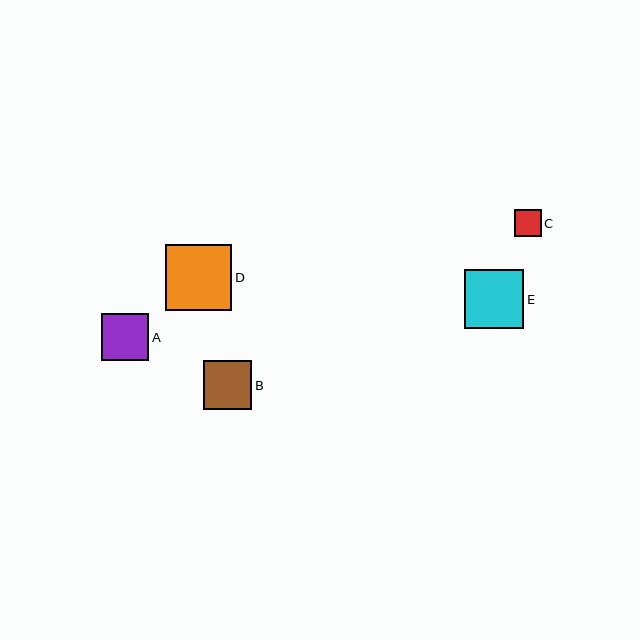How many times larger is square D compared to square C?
Square D is approximately 2.4 times the size of square C.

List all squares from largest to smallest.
From largest to smallest: D, E, B, A, C.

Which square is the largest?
Square D is the largest with a size of approximately 66 pixels.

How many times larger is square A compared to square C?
Square A is approximately 1.7 times the size of square C.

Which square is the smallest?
Square C is the smallest with a size of approximately 27 pixels.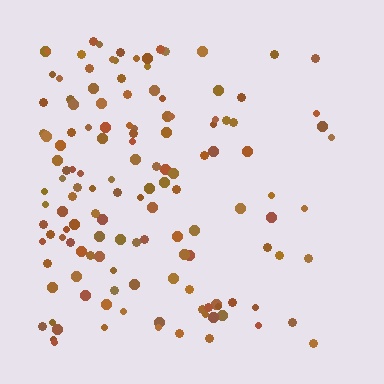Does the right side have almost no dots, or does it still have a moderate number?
Still a moderate number, just noticeably fewer than the left.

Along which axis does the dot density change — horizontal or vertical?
Horizontal.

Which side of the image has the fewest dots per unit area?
The right.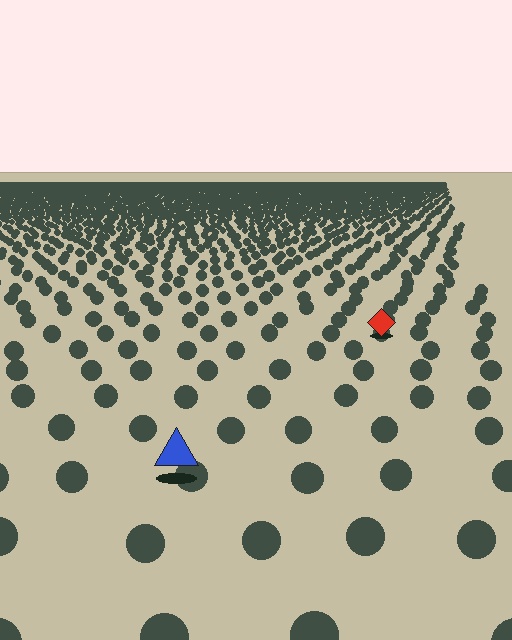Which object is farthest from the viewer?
The red diamond is farthest from the viewer. It appears smaller and the ground texture around it is denser.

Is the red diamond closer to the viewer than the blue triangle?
No. The blue triangle is closer — you can tell from the texture gradient: the ground texture is coarser near it.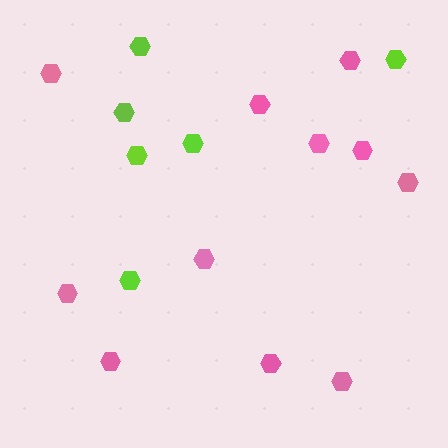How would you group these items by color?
There are 2 groups: one group of lime hexagons (6) and one group of pink hexagons (11).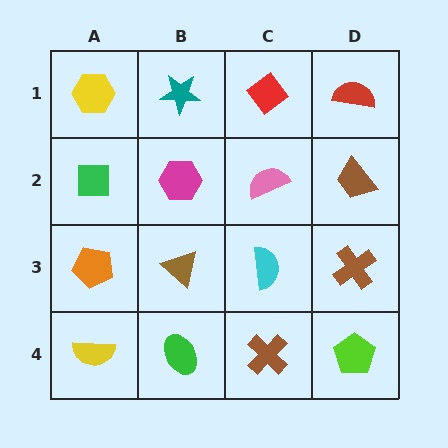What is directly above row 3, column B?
A magenta hexagon.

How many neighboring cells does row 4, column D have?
2.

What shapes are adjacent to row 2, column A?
A yellow hexagon (row 1, column A), an orange pentagon (row 3, column A), a magenta hexagon (row 2, column B).